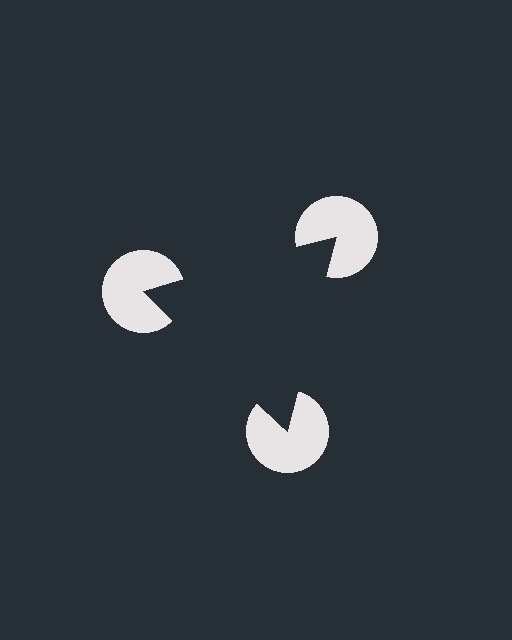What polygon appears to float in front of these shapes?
An illusory triangle — its edges are inferred from the aligned wedge cuts in the pac-man discs, not physically drawn.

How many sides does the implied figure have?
3 sides.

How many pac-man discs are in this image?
There are 3 — one at each vertex of the illusory triangle.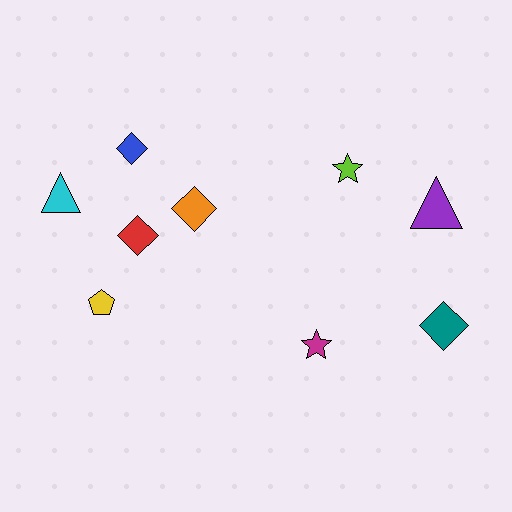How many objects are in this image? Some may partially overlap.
There are 9 objects.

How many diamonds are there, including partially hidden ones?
There are 4 diamonds.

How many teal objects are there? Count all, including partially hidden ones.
There is 1 teal object.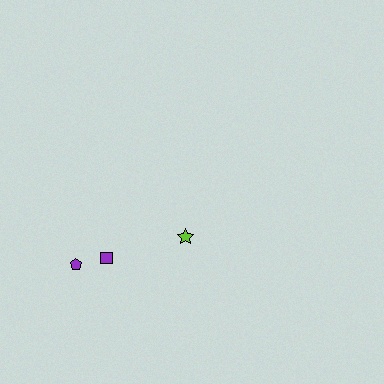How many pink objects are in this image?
There are no pink objects.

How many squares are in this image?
There is 1 square.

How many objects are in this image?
There are 3 objects.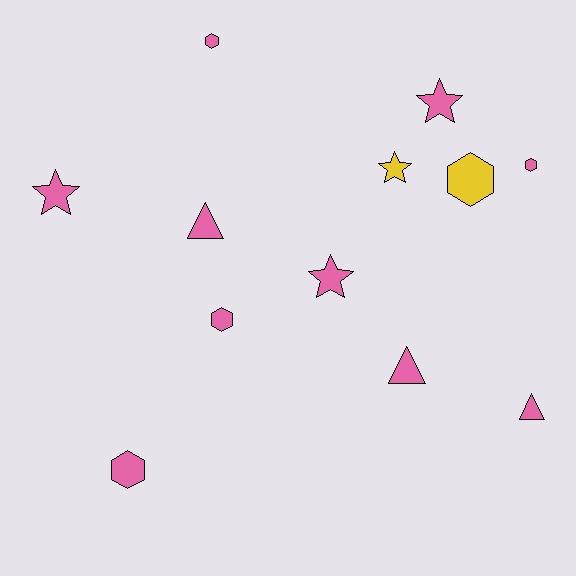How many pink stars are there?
There are 3 pink stars.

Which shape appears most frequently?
Hexagon, with 5 objects.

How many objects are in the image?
There are 12 objects.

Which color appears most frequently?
Pink, with 10 objects.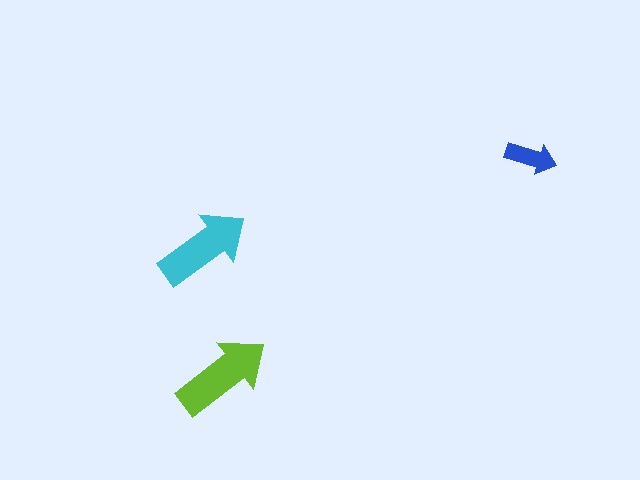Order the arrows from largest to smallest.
the lime one, the cyan one, the blue one.